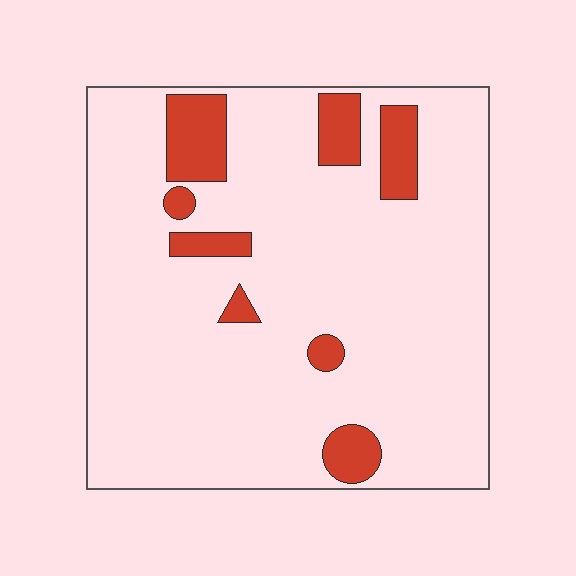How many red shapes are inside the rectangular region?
8.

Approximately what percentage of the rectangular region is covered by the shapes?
Approximately 10%.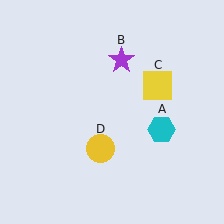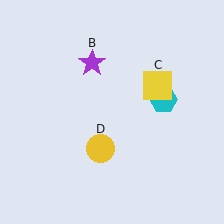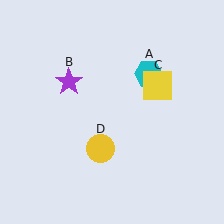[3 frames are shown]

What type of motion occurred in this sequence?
The cyan hexagon (object A), purple star (object B) rotated counterclockwise around the center of the scene.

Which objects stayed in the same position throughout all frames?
Yellow square (object C) and yellow circle (object D) remained stationary.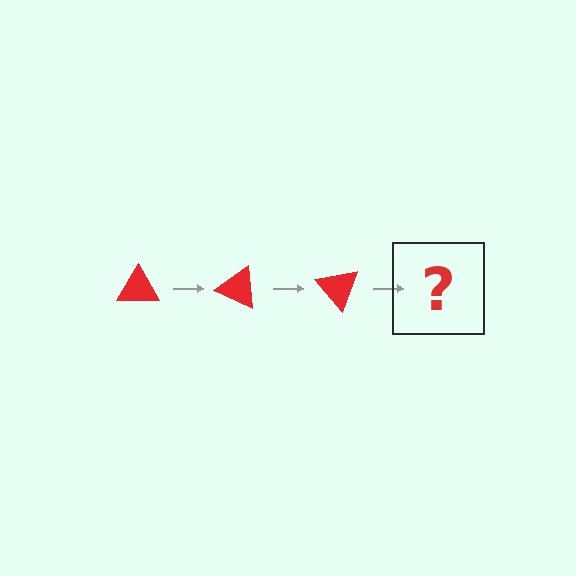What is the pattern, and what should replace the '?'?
The pattern is that the triangle rotates 25 degrees each step. The '?' should be a red triangle rotated 75 degrees.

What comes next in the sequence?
The next element should be a red triangle rotated 75 degrees.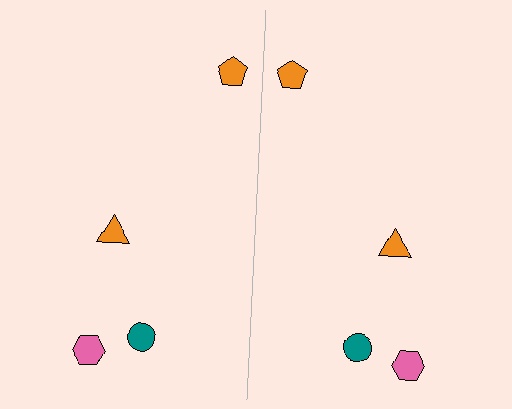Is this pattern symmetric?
Yes, this pattern has bilateral (reflection) symmetry.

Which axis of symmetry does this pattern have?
The pattern has a vertical axis of symmetry running through the center of the image.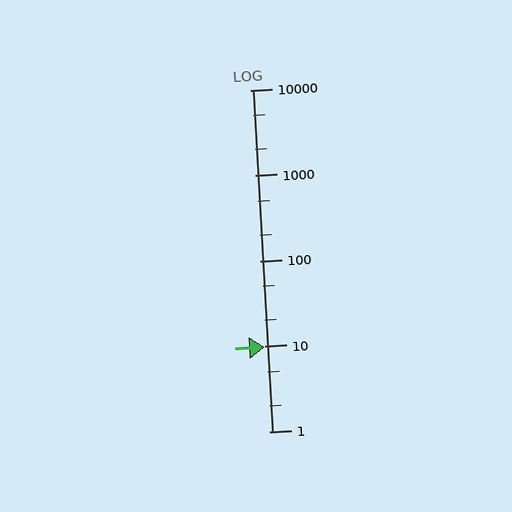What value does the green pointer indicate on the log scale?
The pointer indicates approximately 9.7.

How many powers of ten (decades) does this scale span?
The scale spans 4 decades, from 1 to 10000.